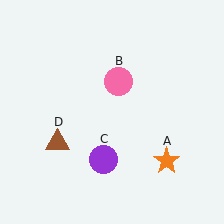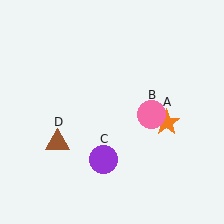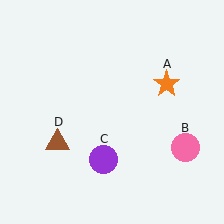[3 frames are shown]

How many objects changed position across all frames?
2 objects changed position: orange star (object A), pink circle (object B).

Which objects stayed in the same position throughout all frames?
Purple circle (object C) and brown triangle (object D) remained stationary.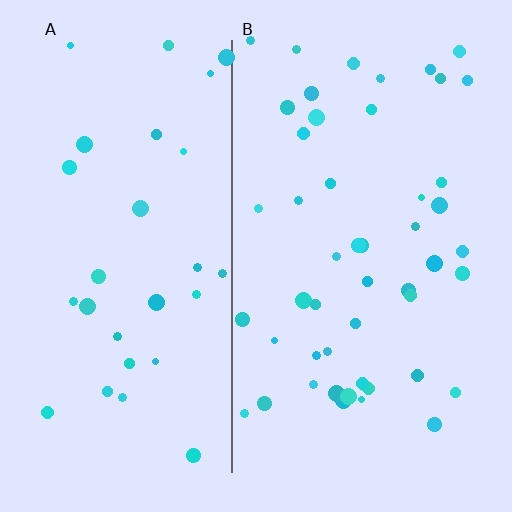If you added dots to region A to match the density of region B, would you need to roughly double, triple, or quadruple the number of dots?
Approximately double.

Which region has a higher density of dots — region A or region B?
B (the right).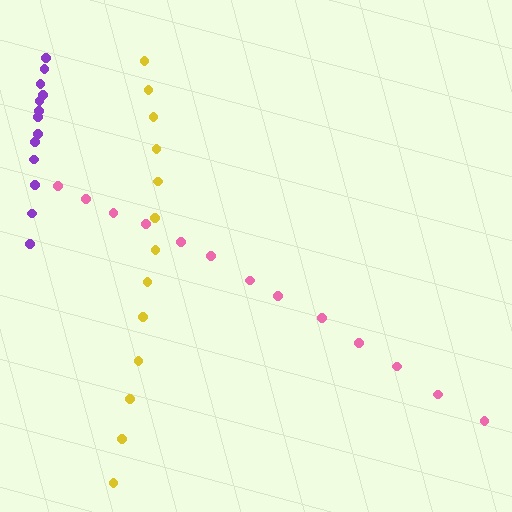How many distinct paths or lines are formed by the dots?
There are 3 distinct paths.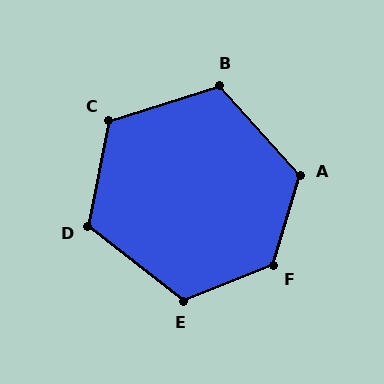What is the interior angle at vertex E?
Approximately 120 degrees (obtuse).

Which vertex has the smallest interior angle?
B, at approximately 114 degrees.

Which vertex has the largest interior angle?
F, at approximately 128 degrees.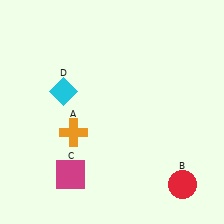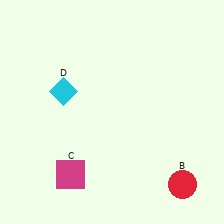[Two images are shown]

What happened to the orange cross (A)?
The orange cross (A) was removed in Image 2. It was in the bottom-left area of Image 1.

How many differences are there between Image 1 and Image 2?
There is 1 difference between the two images.